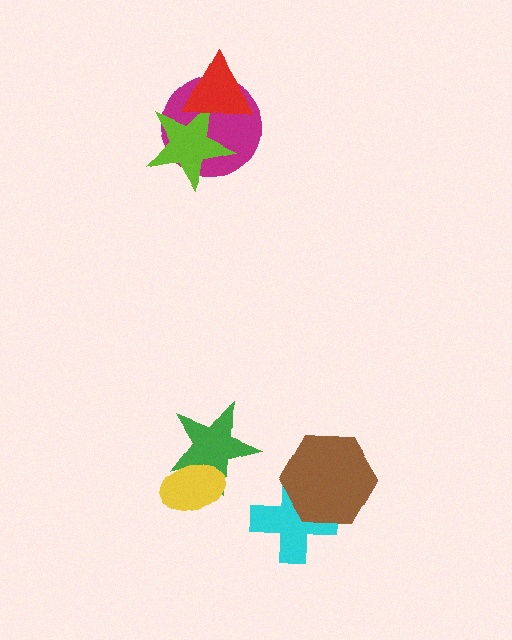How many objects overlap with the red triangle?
2 objects overlap with the red triangle.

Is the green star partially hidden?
Yes, it is partially covered by another shape.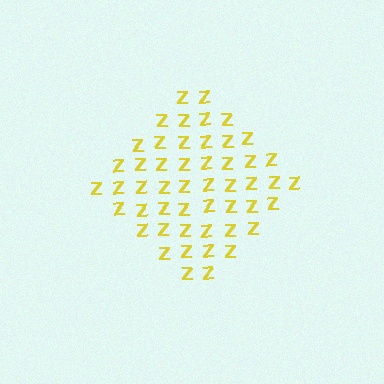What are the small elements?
The small elements are letter Z's.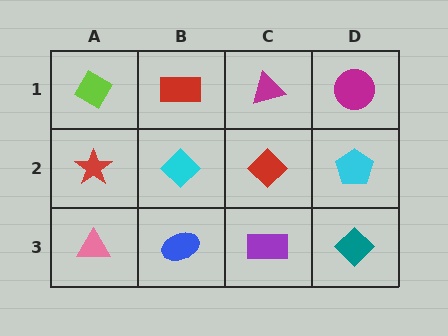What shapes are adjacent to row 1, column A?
A red star (row 2, column A), a red rectangle (row 1, column B).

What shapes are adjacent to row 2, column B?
A red rectangle (row 1, column B), a blue ellipse (row 3, column B), a red star (row 2, column A), a red diamond (row 2, column C).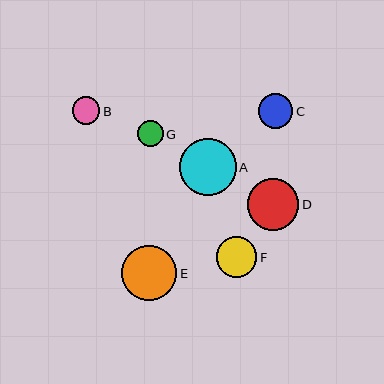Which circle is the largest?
Circle A is the largest with a size of approximately 57 pixels.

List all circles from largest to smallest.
From largest to smallest: A, E, D, F, C, B, G.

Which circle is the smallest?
Circle G is the smallest with a size of approximately 26 pixels.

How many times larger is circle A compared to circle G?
Circle A is approximately 2.2 times the size of circle G.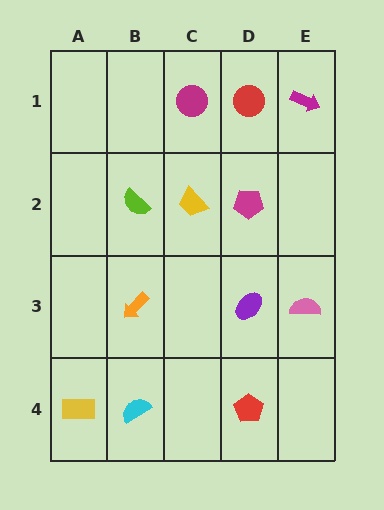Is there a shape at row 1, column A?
No, that cell is empty.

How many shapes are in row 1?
3 shapes.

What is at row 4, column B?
A cyan semicircle.